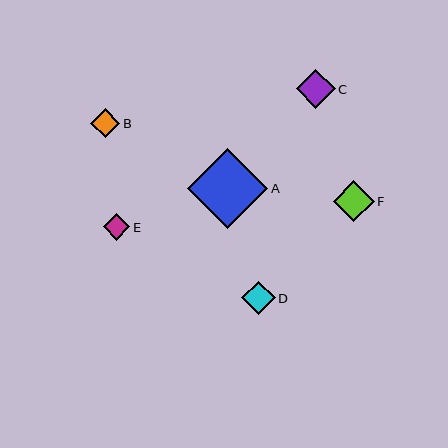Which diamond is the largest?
Diamond A is the largest with a size of approximately 80 pixels.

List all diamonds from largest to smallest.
From largest to smallest: A, F, C, D, B, E.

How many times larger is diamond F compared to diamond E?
Diamond F is approximately 1.5 times the size of diamond E.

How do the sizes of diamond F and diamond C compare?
Diamond F and diamond C are approximately the same size.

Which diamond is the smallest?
Diamond E is the smallest with a size of approximately 27 pixels.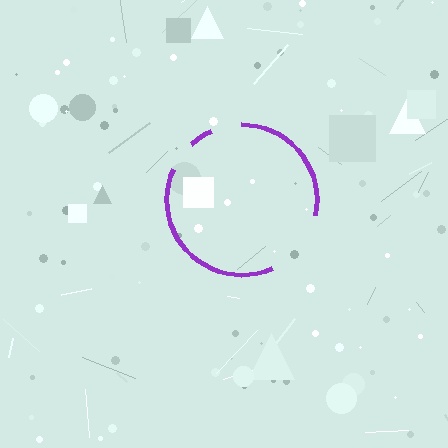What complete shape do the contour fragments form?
The contour fragments form a circle.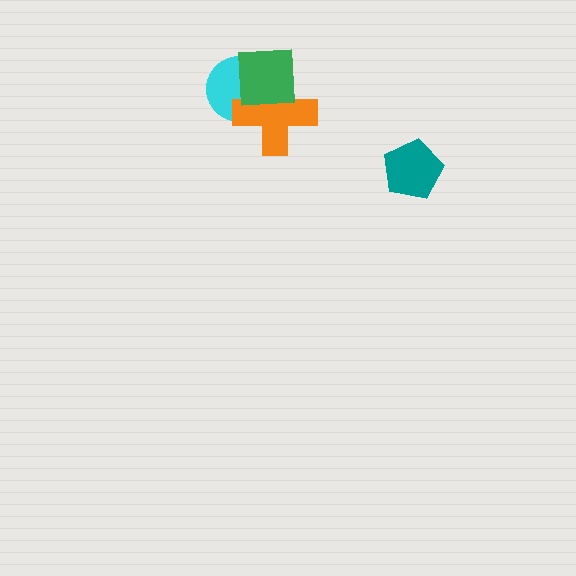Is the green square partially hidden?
No, no other shape covers it.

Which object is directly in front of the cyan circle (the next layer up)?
The orange cross is directly in front of the cyan circle.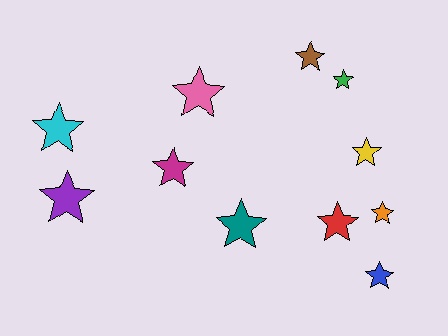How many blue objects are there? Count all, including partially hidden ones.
There is 1 blue object.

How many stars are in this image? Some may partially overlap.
There are 11 stars.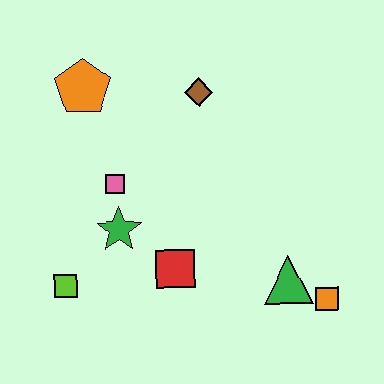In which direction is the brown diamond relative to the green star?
The brown diamond is above the green star.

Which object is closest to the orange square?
The green triangle is closest to the orange square.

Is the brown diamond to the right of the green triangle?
No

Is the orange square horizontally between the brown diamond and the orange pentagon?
No